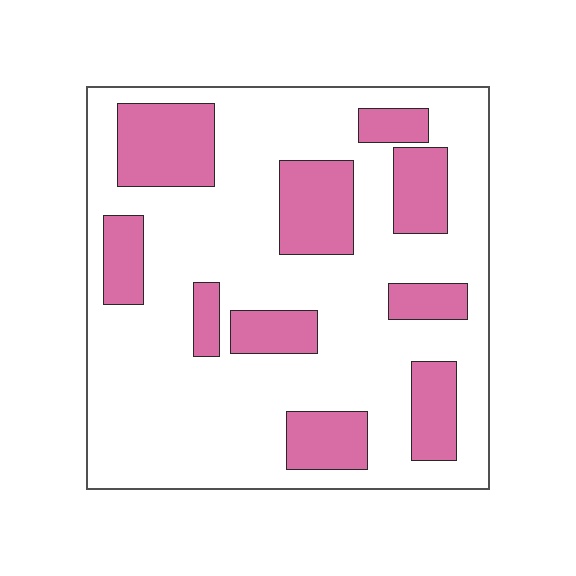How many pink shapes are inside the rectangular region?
10.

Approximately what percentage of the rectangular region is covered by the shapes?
Approximately 25%.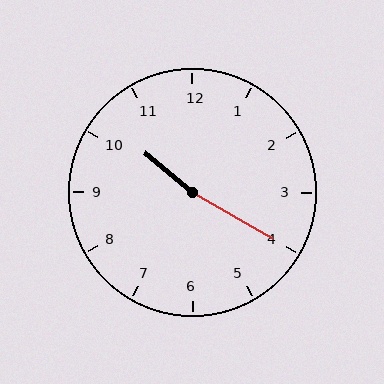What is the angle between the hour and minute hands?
Approximately 170 degrees.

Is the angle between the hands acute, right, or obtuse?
It is obtuse.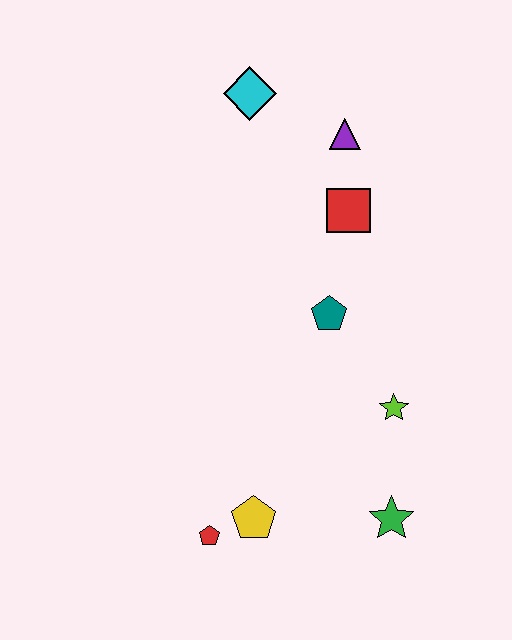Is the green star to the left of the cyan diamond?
No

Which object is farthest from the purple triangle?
The red pentagon is farthest from the purple triangle.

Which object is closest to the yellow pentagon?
The red pentagon is closest to the yellow pentagon.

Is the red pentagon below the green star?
Yes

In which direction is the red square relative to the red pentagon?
The red square is above the red pentagon.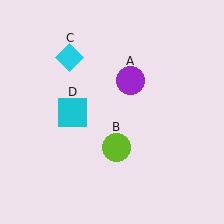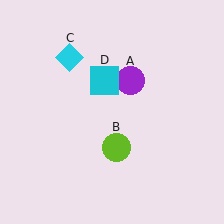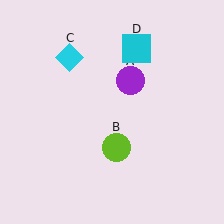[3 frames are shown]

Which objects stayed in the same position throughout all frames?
Purple circle (object A) and lime circle (object B) and cyan diamond (object C) remained stationary.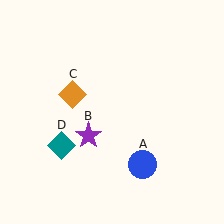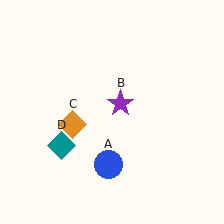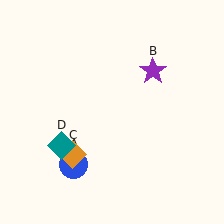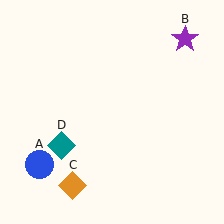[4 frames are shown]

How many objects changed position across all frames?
3 objects changed position: blue circle (object A), purple star (object B), orange diamond (object C).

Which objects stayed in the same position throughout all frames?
Teal diamond (object D) remained stationary.